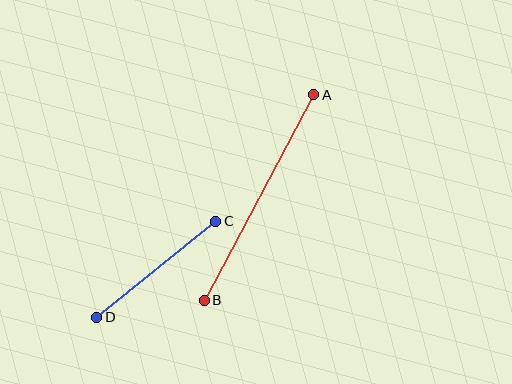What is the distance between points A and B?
The distance is approximately 233 pixels.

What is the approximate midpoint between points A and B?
The midpoint is at approximately (259, 198) pixels.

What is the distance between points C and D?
The distance is approximately 153 pixels.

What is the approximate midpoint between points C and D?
The midpoint is at approximately (156, 269) pixels.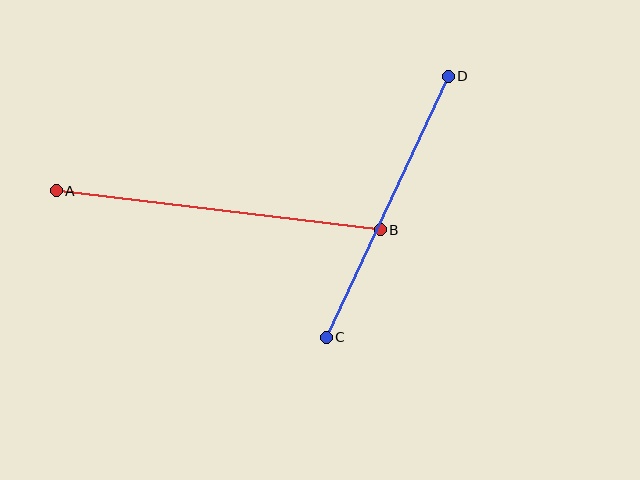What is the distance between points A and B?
The distance is approximately 326 pixels.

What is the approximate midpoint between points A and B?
The midpoint is at approximately (218, 210) pixels.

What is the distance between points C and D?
The distance is approximately 288 pixels.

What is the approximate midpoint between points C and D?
The midpoint is at approximately (387, 207) pixels.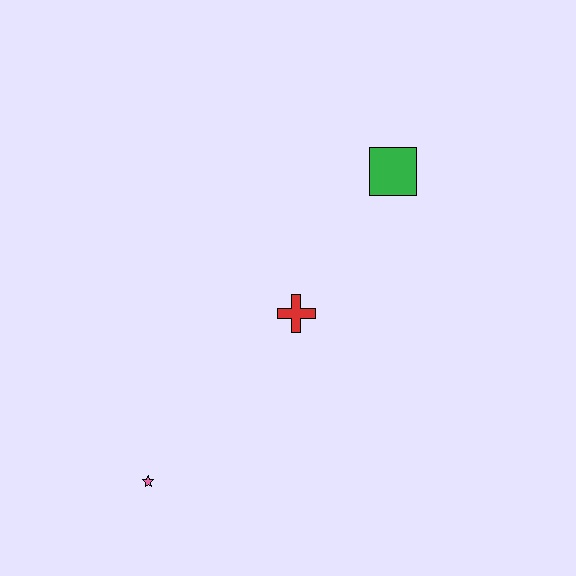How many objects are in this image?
There are 3 objects.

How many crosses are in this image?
There is 1 cross.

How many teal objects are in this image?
There are no teal objects.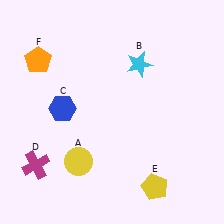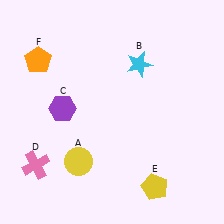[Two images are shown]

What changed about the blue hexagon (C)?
In Image 1, C is blue. In Image 2, it changed to purple.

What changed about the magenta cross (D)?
In Image 1, D is magenta. In Image 2, it changed to pink.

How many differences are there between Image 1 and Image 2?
There are 2 differences between the two images.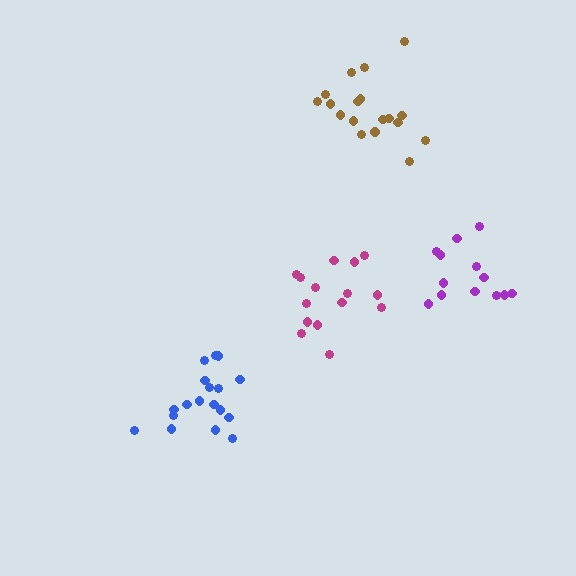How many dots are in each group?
Group 1: 13 dots, Group 2: 15 dots, Group 3: 18 dots, Group 4: 18 dots (64 total).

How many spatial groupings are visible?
There are 4 spatial groupings.